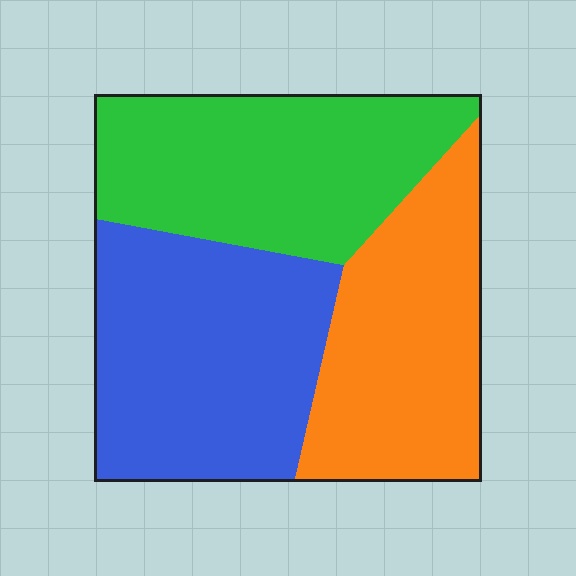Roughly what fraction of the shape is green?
Green takes up about one third (1/3) of the shape.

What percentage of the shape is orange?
Orange takes up between a quarter and a half of the shape.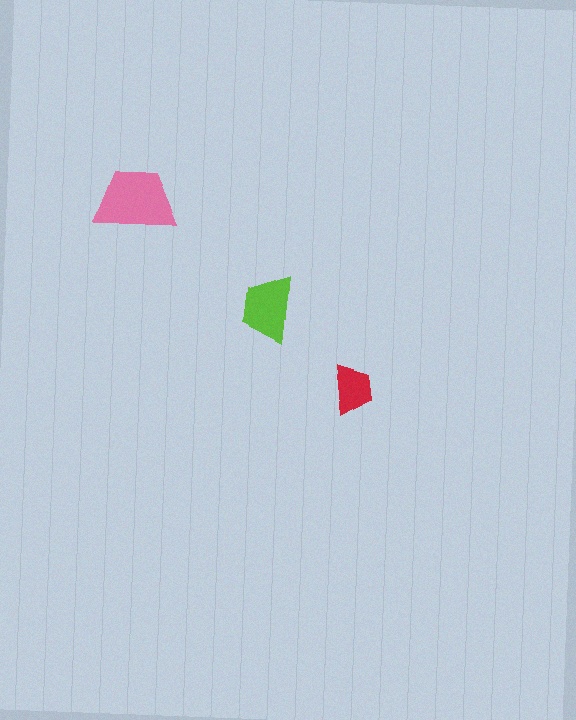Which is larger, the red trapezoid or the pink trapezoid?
The pink one.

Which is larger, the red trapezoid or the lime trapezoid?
The lime one.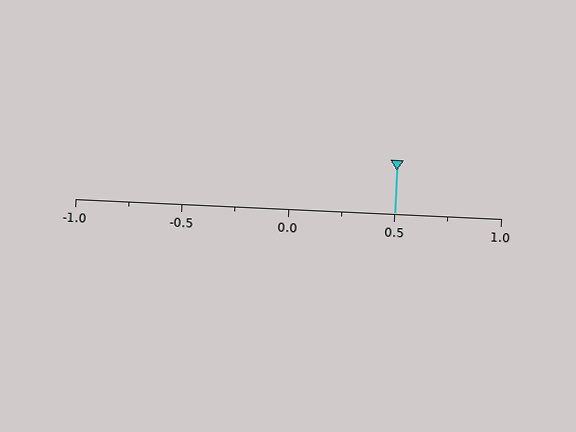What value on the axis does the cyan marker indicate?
The marker indicates approximately 0.5.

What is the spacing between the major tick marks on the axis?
The major ticks are spaced 0.5 apart.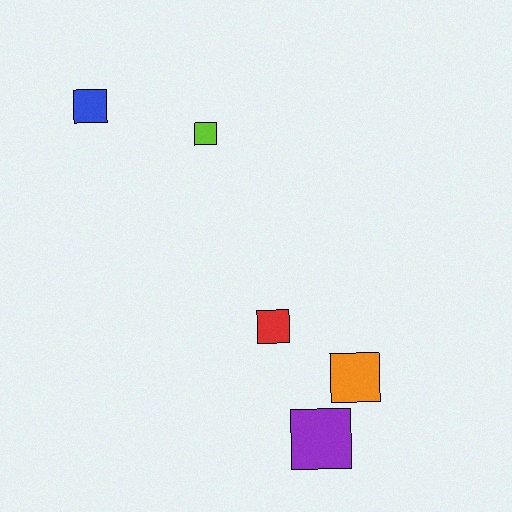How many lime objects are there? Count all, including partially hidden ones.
There is 1 lime object.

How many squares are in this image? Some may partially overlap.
There are 5 squares.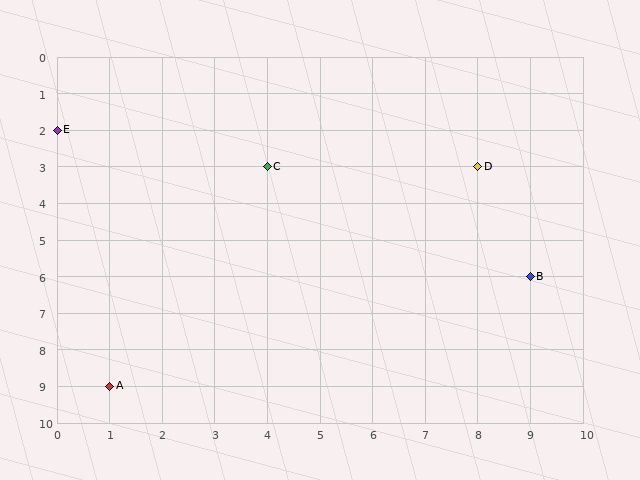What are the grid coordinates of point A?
Point A is at grid coordinates (1, 9).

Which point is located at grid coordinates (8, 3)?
Point D is at (8, 3).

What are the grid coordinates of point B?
Point B is at grid coordinates (9, 6).